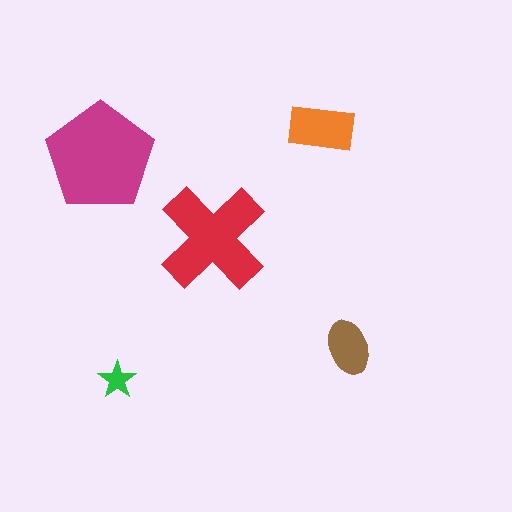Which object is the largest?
The magenta pentagon.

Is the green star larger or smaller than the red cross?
Smaller.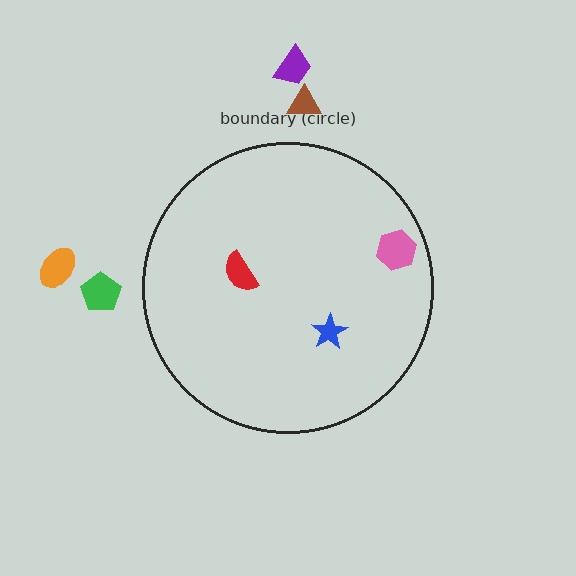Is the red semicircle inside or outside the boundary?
Inside.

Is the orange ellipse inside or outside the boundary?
Outside.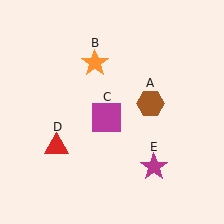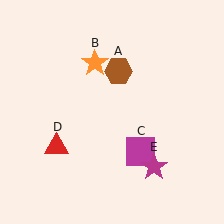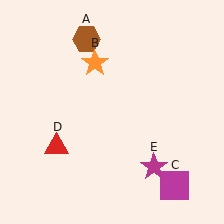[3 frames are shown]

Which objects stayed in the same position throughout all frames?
Orange star (object B) and red triangle (object D) and magenta star (object E) remained stationary.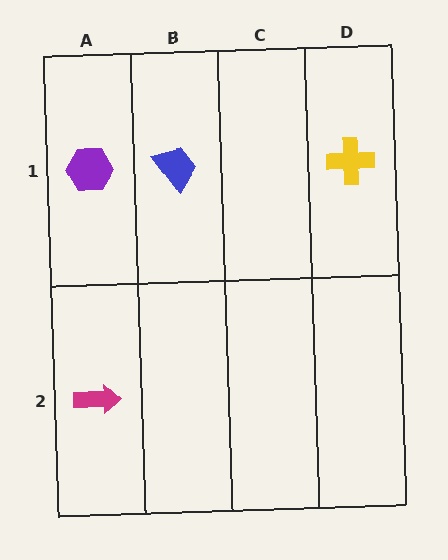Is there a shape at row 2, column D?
No, that cell is empty.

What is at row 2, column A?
A magenta arrow.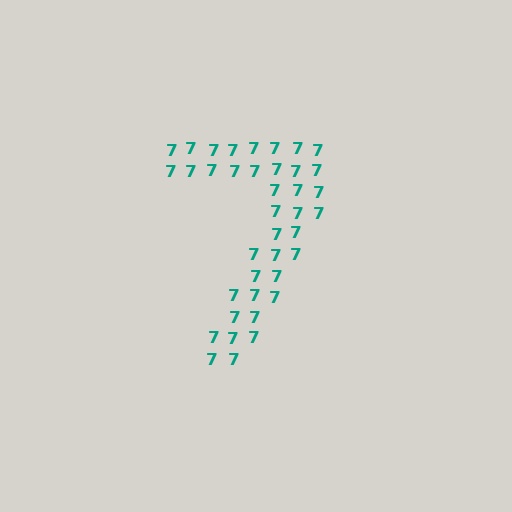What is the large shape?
The large shape is the digit 7.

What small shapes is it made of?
It is made of small digit 7's.